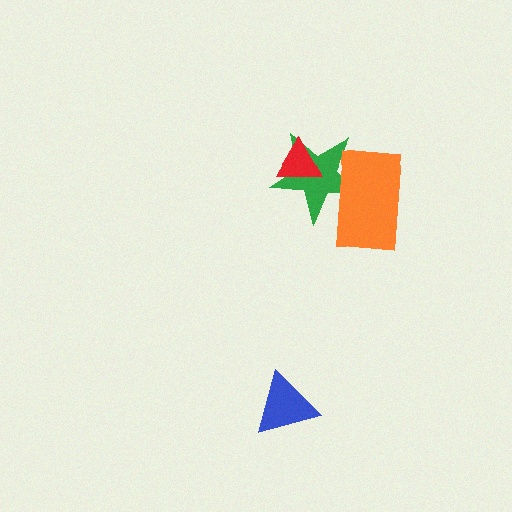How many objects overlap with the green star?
2 objects overlap with the green star.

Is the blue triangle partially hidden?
No, no other shape covers it.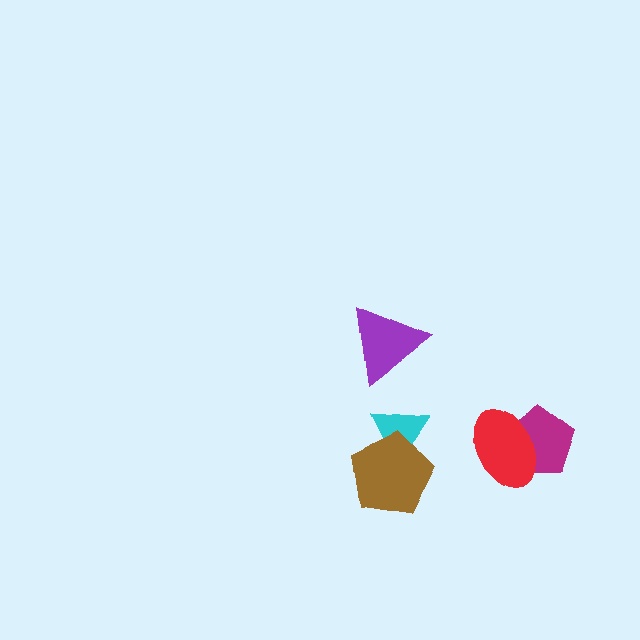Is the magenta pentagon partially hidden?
Yes, it is partially covered by another shape.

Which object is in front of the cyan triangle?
The brown pentagon is in front of the cyan triangle.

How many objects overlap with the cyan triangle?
1 object overlaps with the cyan triangle.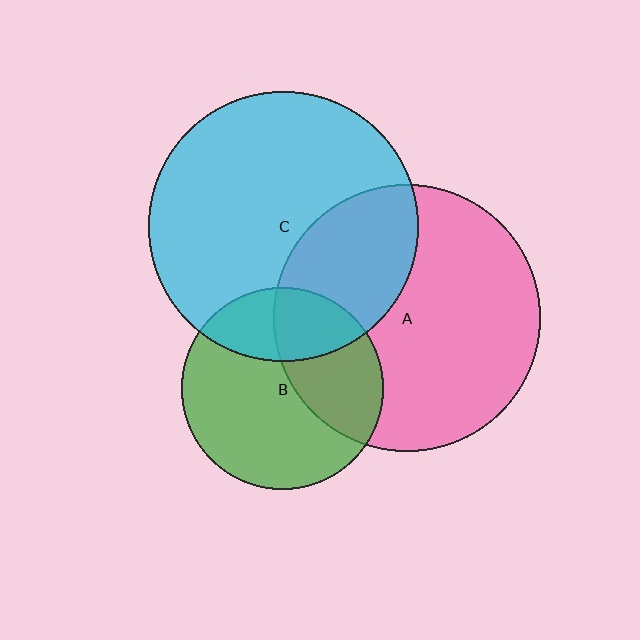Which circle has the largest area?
Circle C (cyan).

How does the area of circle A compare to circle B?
Approximately 1.8 times.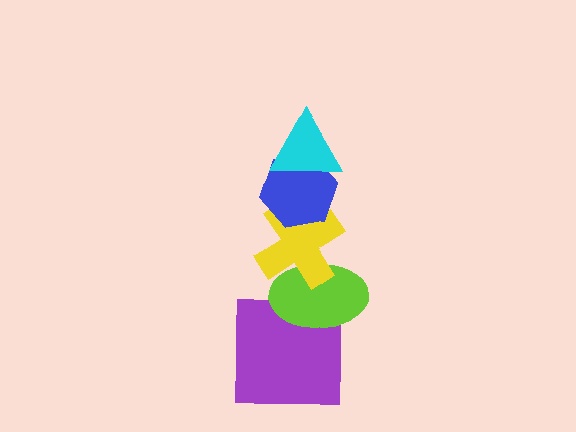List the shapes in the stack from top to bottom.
From top to bottom: the cyan triangle, the blue hexagon, the yellow cross, the lime ellipse, the purple square.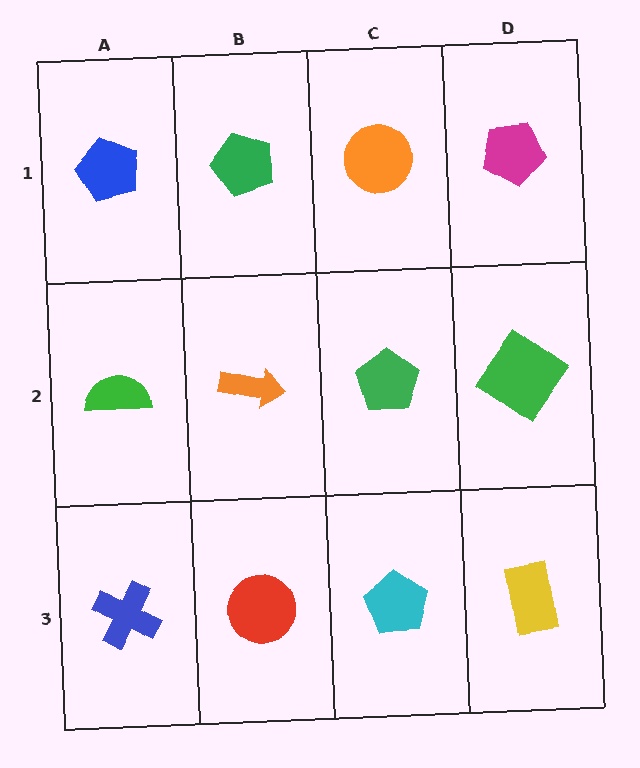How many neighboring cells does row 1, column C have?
3.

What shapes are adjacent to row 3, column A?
A green semicircle (row 2, column A), a red circle (row 3, column B).